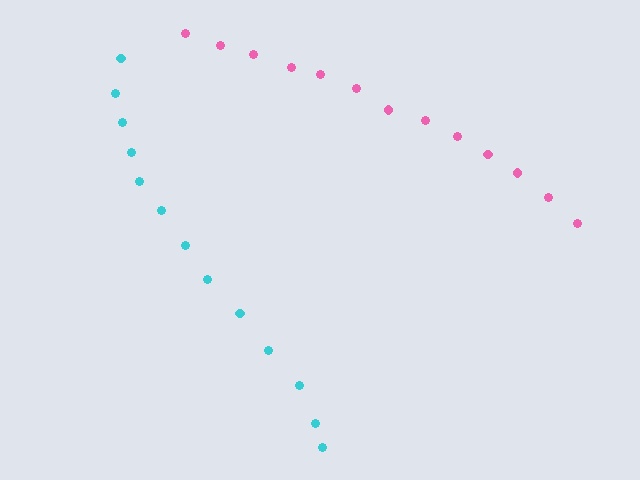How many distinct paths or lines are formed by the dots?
There are 2 distinct paths.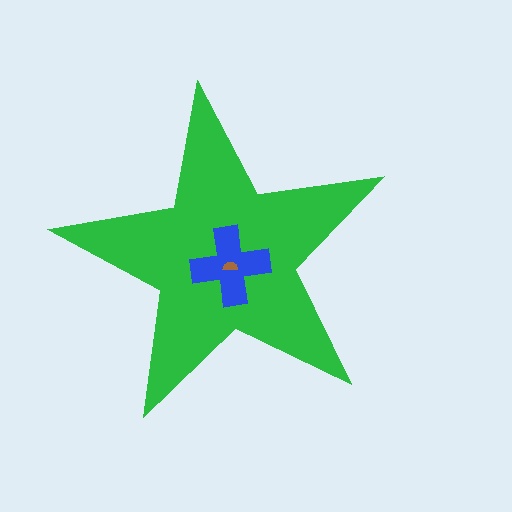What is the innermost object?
The brown semicircle.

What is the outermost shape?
The green star.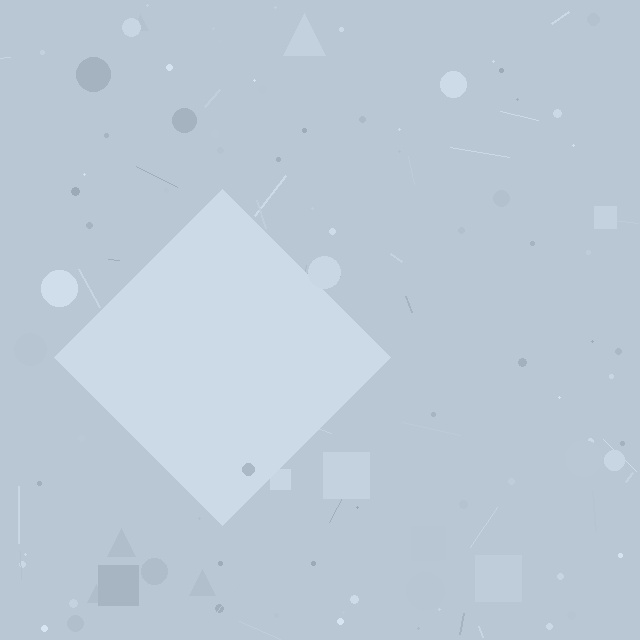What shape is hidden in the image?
A diamond is hidden in the image.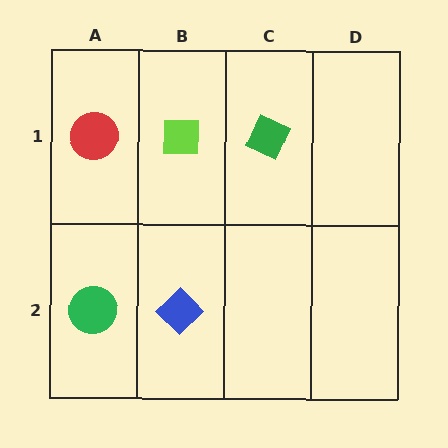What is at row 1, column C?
A green diamond.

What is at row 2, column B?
A blue diamond.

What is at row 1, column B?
A lime square.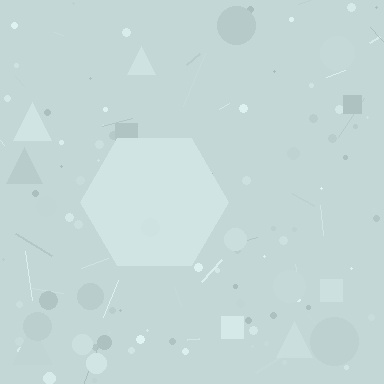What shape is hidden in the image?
A hexagon is hidden in the image.